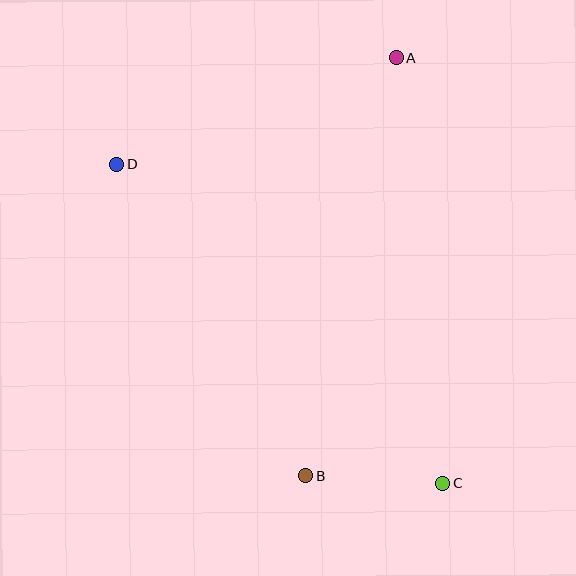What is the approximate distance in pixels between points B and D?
The distance between B and D is approximately 364 pixels.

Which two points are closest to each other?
Points B and C are closest to each other.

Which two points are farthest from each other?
Points C and D are farthest from each other.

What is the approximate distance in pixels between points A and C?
The distance between A and C is approximately 427 pixels.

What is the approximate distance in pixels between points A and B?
The distance between A and B is approximately 427 pixels.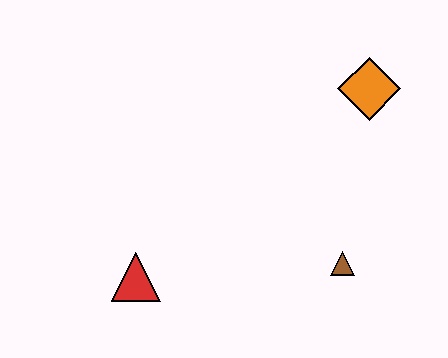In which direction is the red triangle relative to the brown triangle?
The red triangle is to the left of the brown triangle.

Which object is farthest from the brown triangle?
The red triangle is farthest from the brown triangle.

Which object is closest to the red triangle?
The brown triangle is closest to the red triangle.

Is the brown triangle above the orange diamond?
No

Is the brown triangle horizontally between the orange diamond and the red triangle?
Yes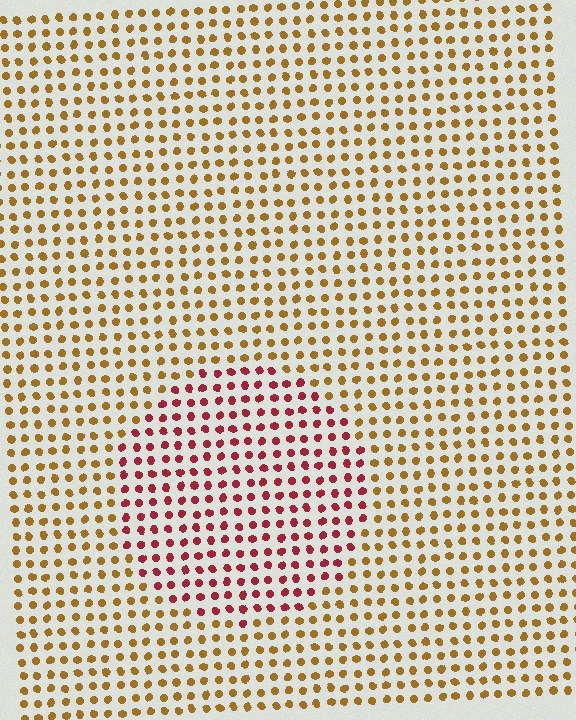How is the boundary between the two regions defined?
The boundary is defined purely by a slight shift in hue (about 50 degrees). Spacing, size, and orientation are identical on both sides.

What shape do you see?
I see a circle.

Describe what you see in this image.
The image is filled with small brown elements in a uniform arrangement. A circle-shaped region is visible where the elements are tinted to a slightly different hue, forming a subtle color boundary.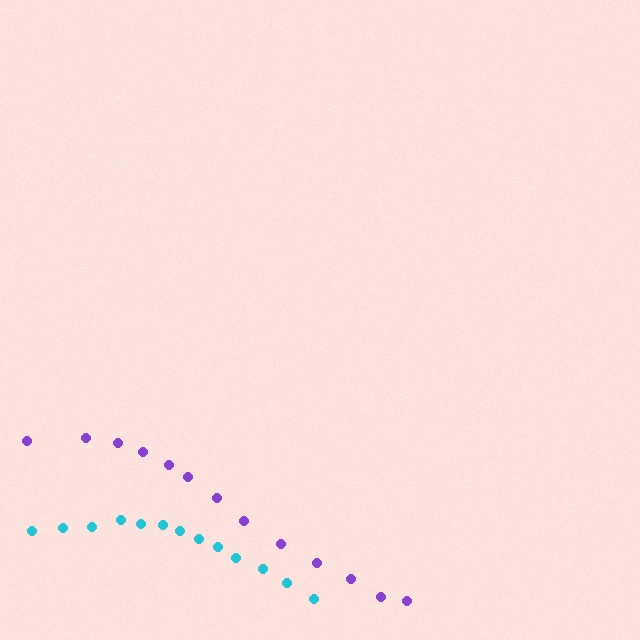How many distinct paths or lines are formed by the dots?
There are 2 distinct paths.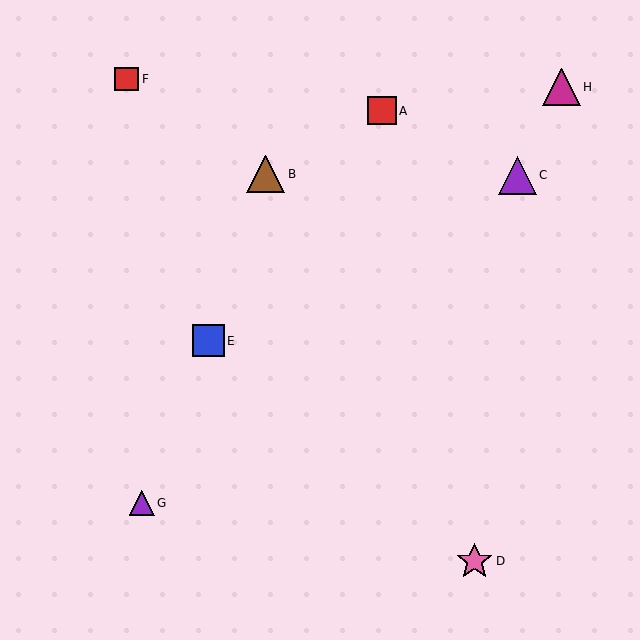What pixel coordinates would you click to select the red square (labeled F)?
Click at (127, 79) to select the red square F.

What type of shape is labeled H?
Shape H is a magenta triangle.